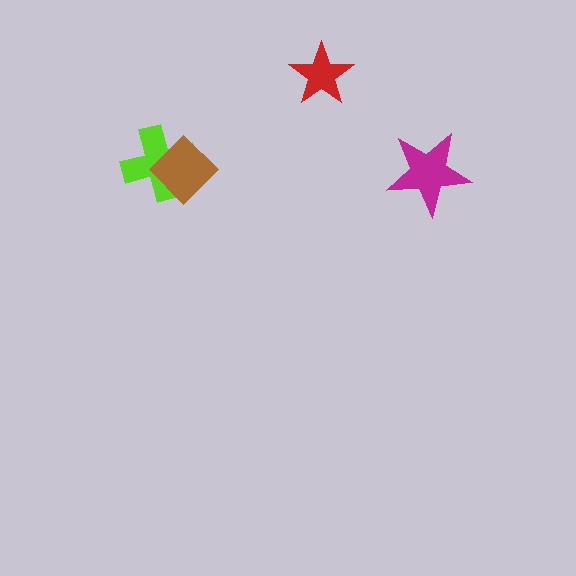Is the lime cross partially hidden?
Yes, it is partially covered by another shape.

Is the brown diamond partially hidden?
No, no other shape covers it.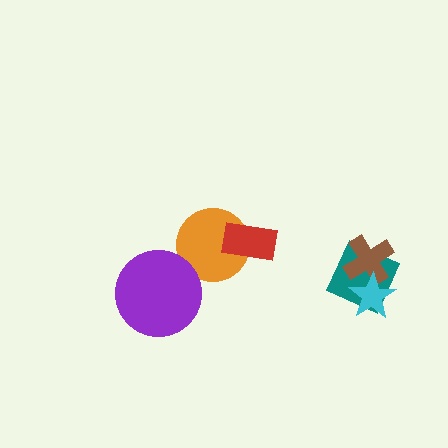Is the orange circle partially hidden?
Yes, it is partially covered by another shape.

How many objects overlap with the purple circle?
0 objects overlap with the purple circle.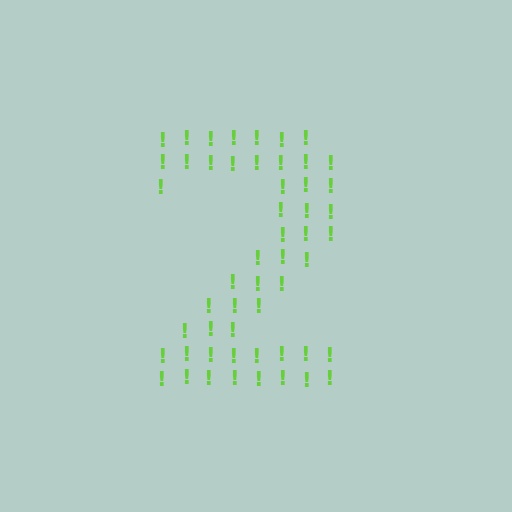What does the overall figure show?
The overall figure shows the digit 2.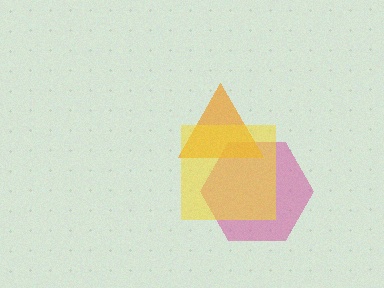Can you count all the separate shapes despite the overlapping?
Yes, there are 3 separate shapes.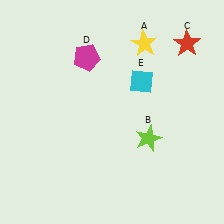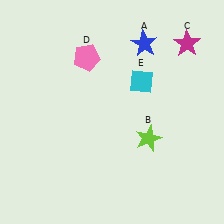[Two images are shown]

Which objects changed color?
A changed from yellow to blue. C changed from red to magenta. D changed from magenta to pink.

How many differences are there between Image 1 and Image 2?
There are 3 differences between the two images.